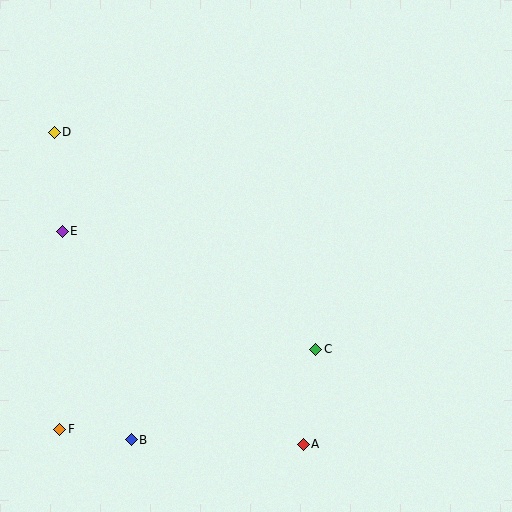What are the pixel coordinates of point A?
Point A is at (303, 444).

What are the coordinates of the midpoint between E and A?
The midpoint between E and A is at (183, 338).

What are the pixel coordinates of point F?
Point F is at (60, 429).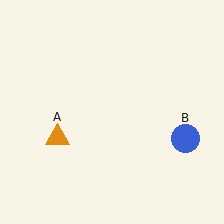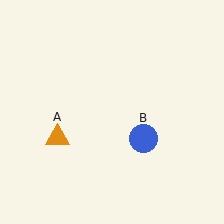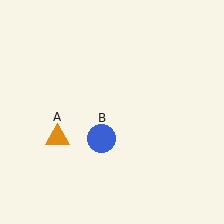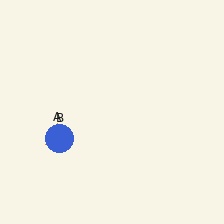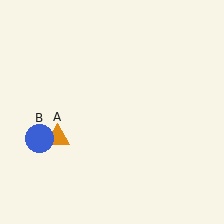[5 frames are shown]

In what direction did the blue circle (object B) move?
The blue circle (object B) moved left.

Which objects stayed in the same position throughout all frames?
Orange triangle (object A) remained stationary.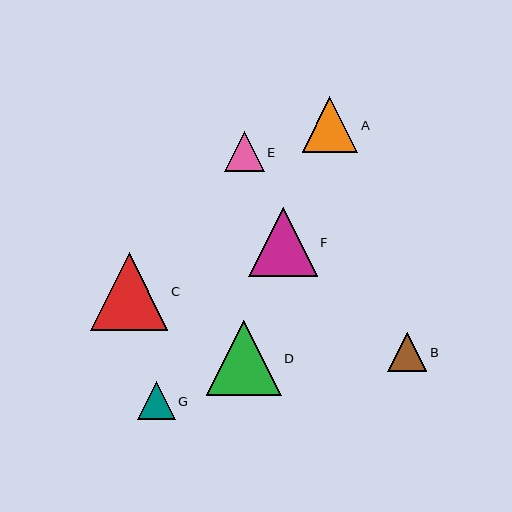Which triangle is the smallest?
Triangle G is the smallest with a size of approximately 38 pixels.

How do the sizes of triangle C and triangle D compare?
Triangle C and triangle D are approximately the same size.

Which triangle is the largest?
Triangle C is the largest with a size of approximately 77 pixels.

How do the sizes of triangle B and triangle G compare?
Triangle B and triangle G are approximately the same size.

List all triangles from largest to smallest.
From largest to smallest: C, D, F, A, E, B, G.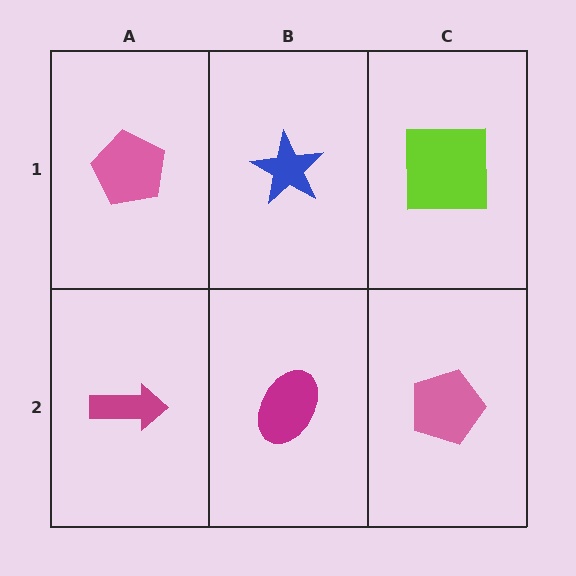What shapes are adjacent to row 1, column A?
A magenta arrow (row 2, column A), a blue star (row 1, column B).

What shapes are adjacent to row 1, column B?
A magenta ellipse (row 2, column B), a pink pentagon (row 1, column A), a lime square (row 1, column C).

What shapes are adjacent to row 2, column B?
A blue star (row 1, column B), a magenta arrow (row 2, column A), a pink pentagon (row 2, column C).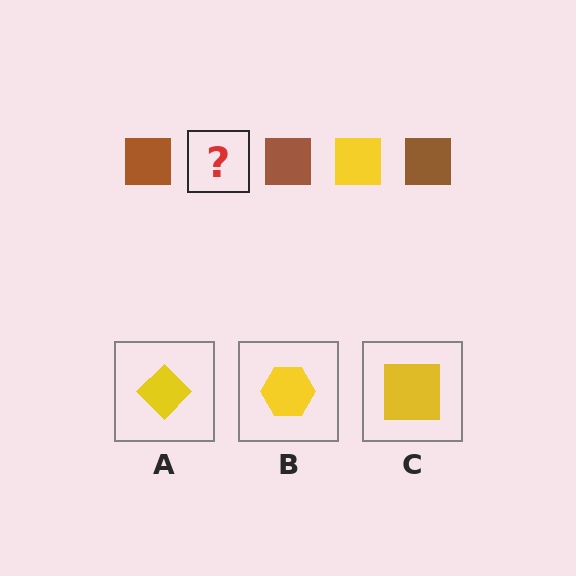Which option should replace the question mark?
Option C.